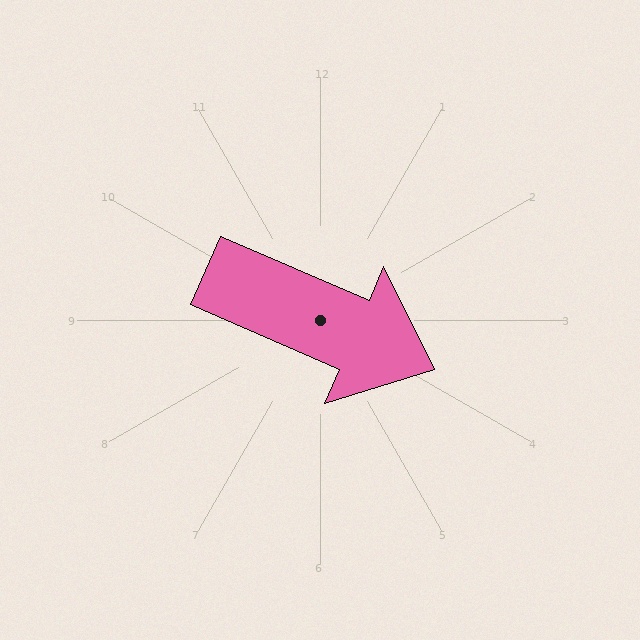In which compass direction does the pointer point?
Southeast.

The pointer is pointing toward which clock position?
Roughly 4 o'clock.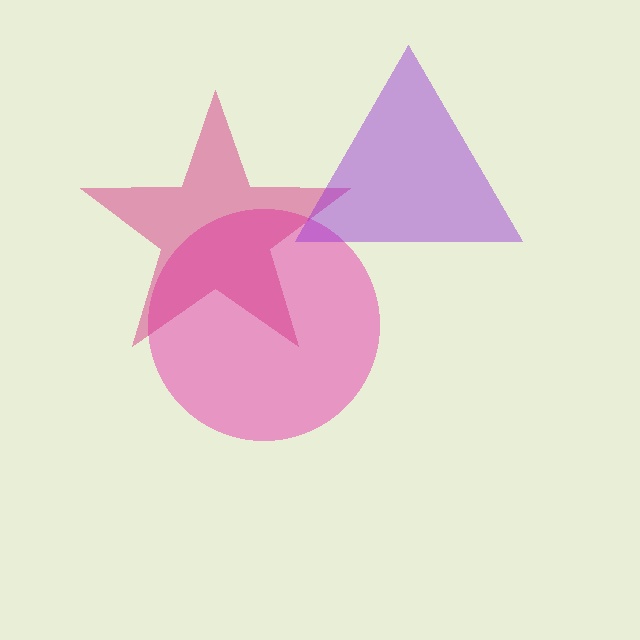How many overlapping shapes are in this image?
There are 3 overlapping shapes in the image.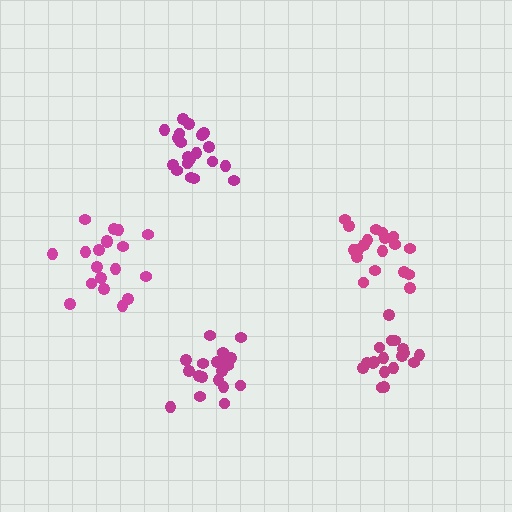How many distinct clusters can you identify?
There are 5 distinct clusters.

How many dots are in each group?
Group 1: 19 dots, Group 2: 20 dots, Group 3: 20 dots, Group 4: 18 dots, Group 5: 19 dots (96 total).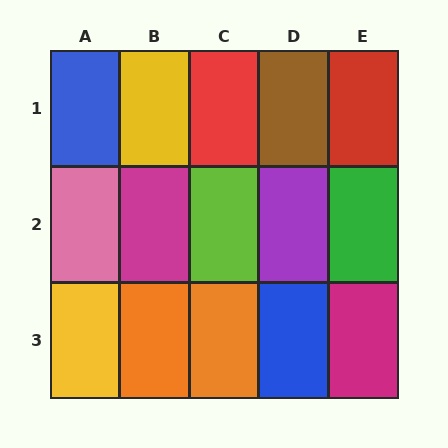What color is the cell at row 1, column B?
Yellow.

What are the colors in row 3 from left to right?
Yellow, orange, orange, blue, magenta.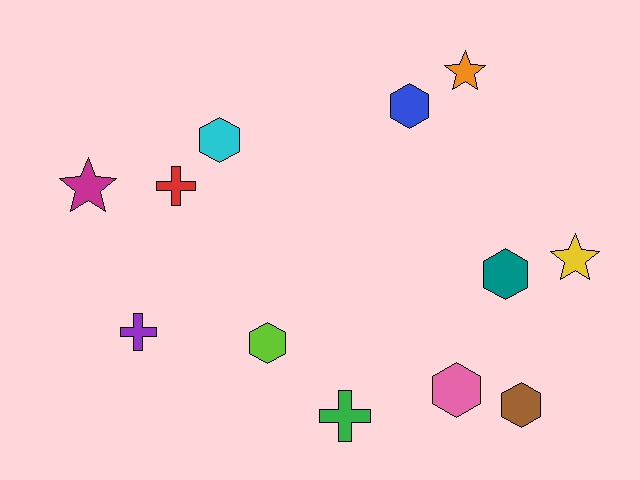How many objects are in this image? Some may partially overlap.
There are 12 objects.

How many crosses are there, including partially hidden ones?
There are 3 crosses.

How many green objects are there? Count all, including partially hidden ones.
There is 1 green object.